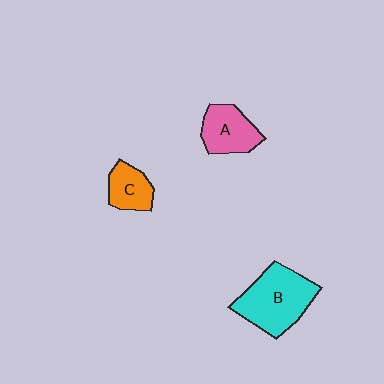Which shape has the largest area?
Shape B (cyan).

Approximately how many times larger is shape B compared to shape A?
Approximately 1.7 times.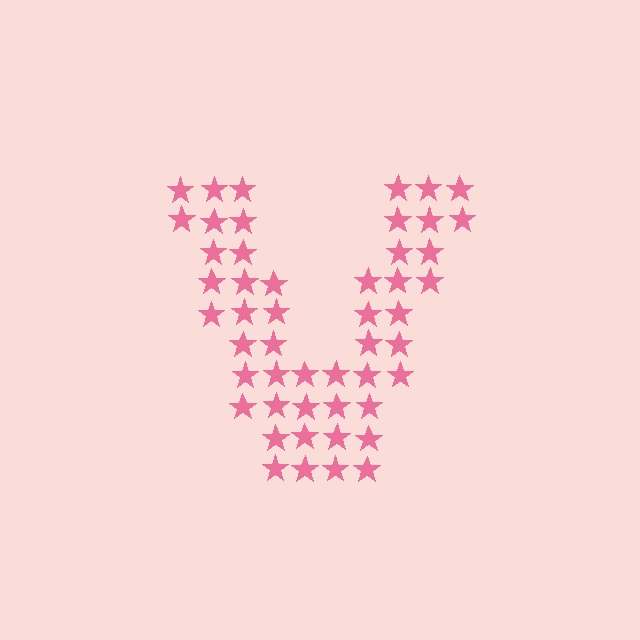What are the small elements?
The small elements are stars.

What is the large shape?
The large shape is the letter V.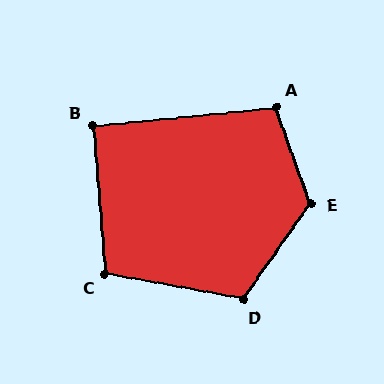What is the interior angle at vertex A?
Approximately 104 degrees (obtuse).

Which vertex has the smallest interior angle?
B, at approximately 91 degrees.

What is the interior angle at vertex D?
Approximately 114 degrees (obtuse).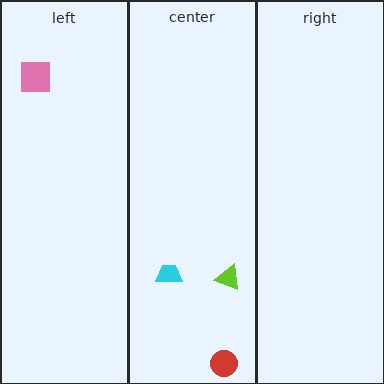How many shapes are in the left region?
1.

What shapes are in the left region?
The pink square.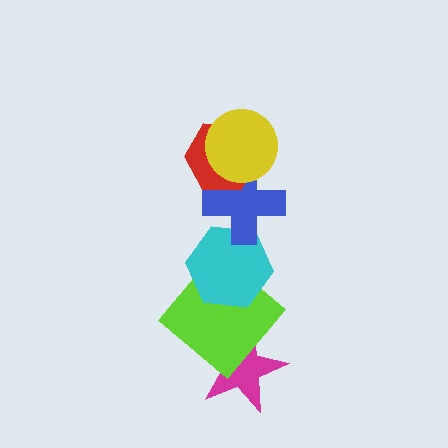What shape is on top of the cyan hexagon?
The blue cross is on top of the cyan hexagon.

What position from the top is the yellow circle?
The yellow circle is 1st from the top.